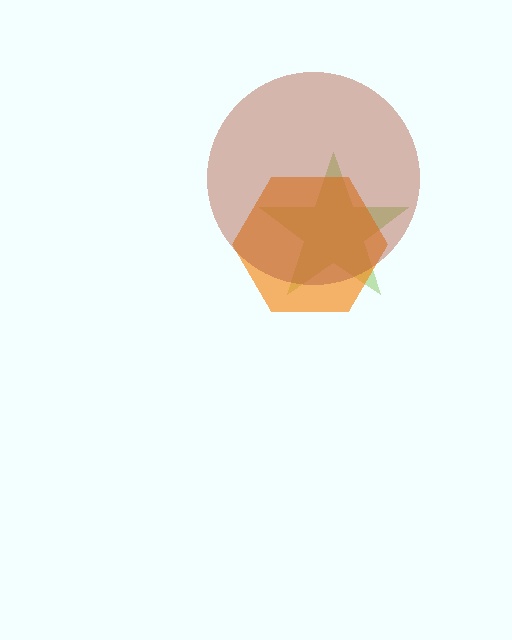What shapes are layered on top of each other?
The layered shapes are: a lime star, an orange hexagon, a brown circle.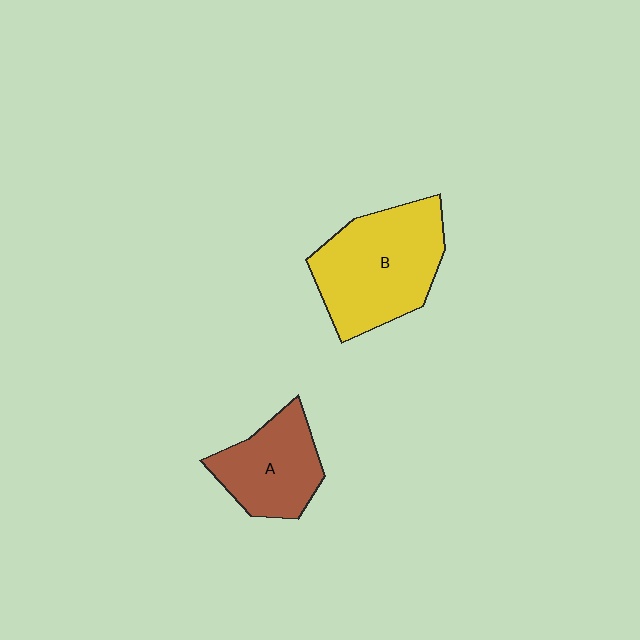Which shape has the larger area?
Shape B (yellow).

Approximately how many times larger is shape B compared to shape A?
Approximately 1.5 times.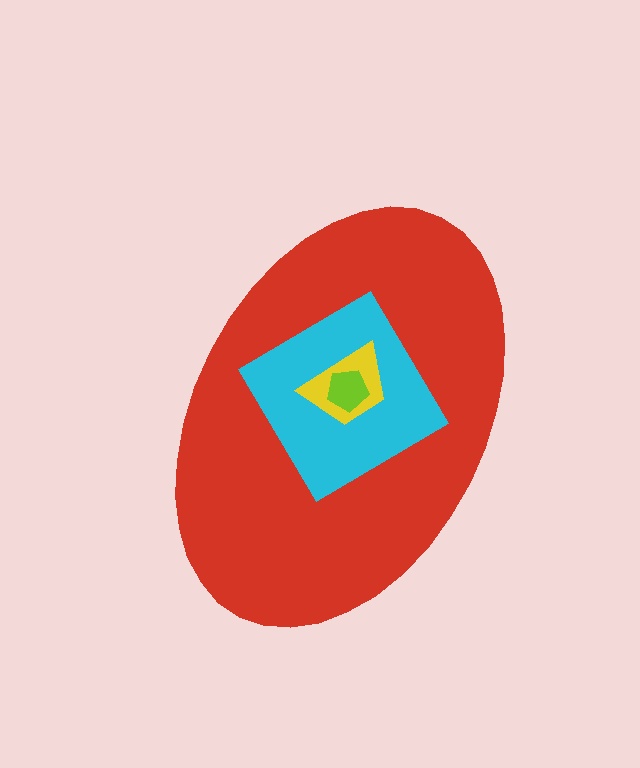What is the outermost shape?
The red ellipse.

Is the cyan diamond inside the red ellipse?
Yes.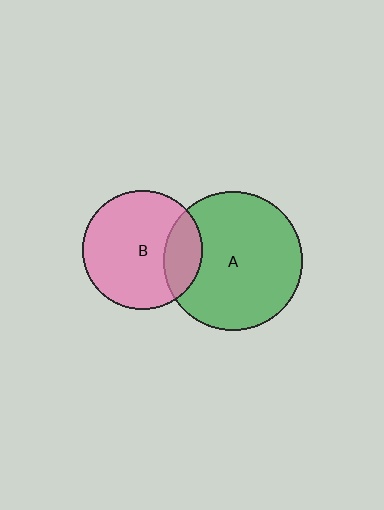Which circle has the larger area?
Circle A (green).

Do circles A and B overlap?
Yes.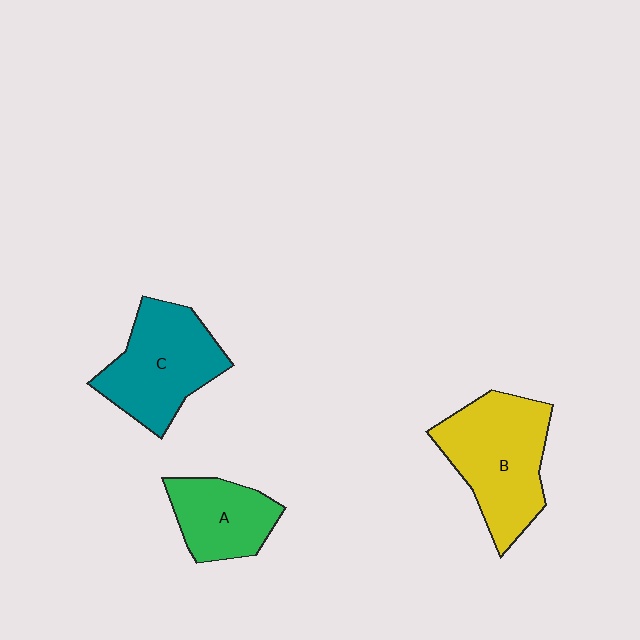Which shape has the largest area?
Shape B (yellow).